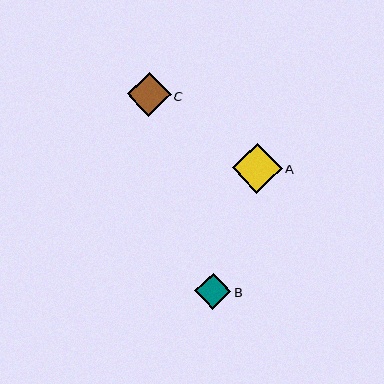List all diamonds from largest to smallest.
From largest to smallest: A, C, B.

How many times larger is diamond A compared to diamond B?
Diamond A is approximately 1.4 times the size of diamond B.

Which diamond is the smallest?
Diamond B is the smallest with a size of approximately 36 pixels.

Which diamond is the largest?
Diamond A is the largest with a size of approximately 50 pixels.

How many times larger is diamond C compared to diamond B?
Diamond C is approximately 1.2 times the size of diamond B.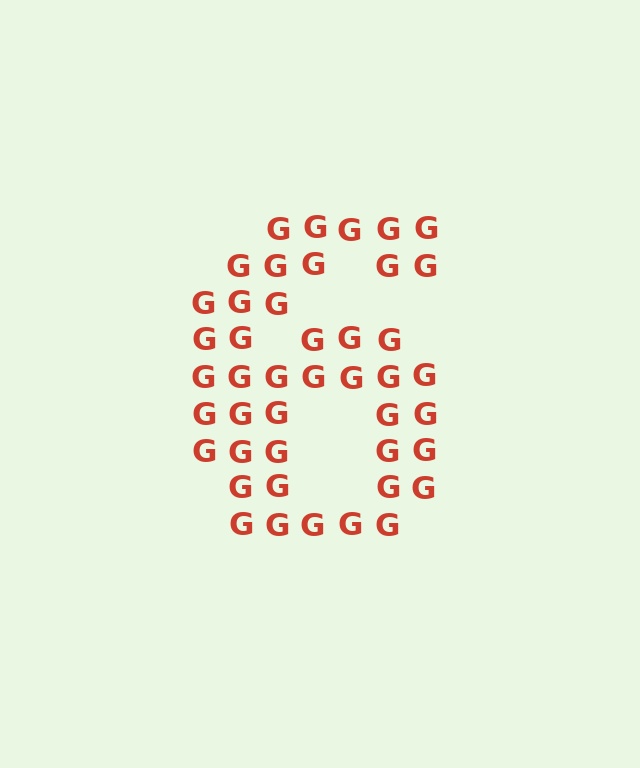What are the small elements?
The small elements are letter G's.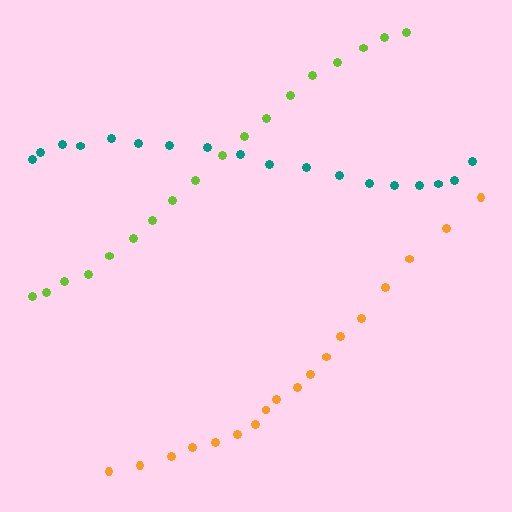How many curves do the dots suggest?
There are 3 distinct paths.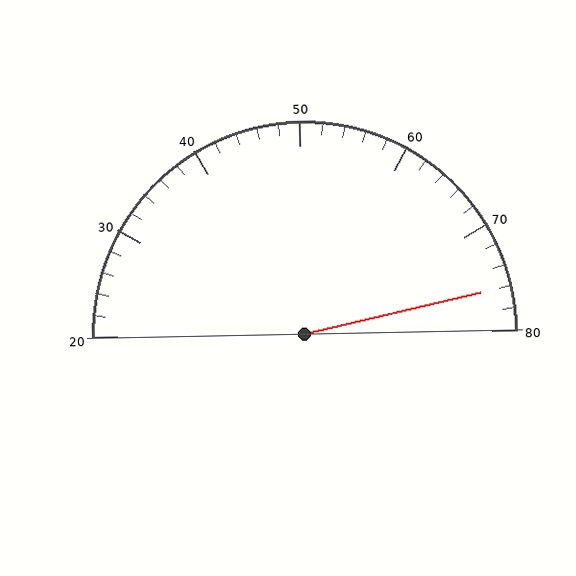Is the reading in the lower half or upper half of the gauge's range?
The reading is in the upper half of the range (20 to 80).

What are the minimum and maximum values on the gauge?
The gauge ranges from 20 to 80.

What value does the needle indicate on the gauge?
The needle indicates approximately 76.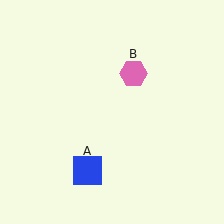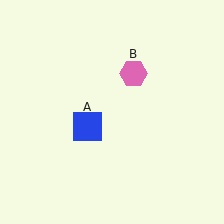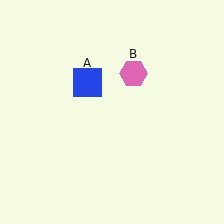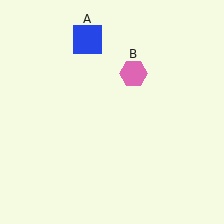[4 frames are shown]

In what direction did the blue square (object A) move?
The blue square (object A) moved up.